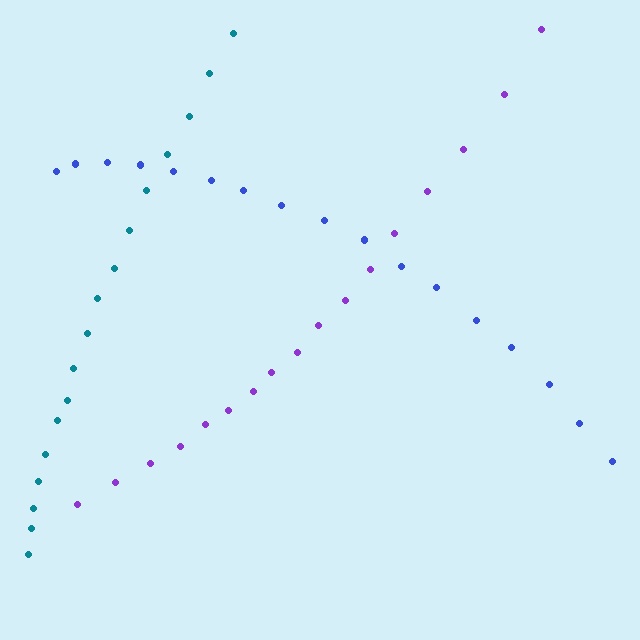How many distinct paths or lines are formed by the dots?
There are 3 distinct paths.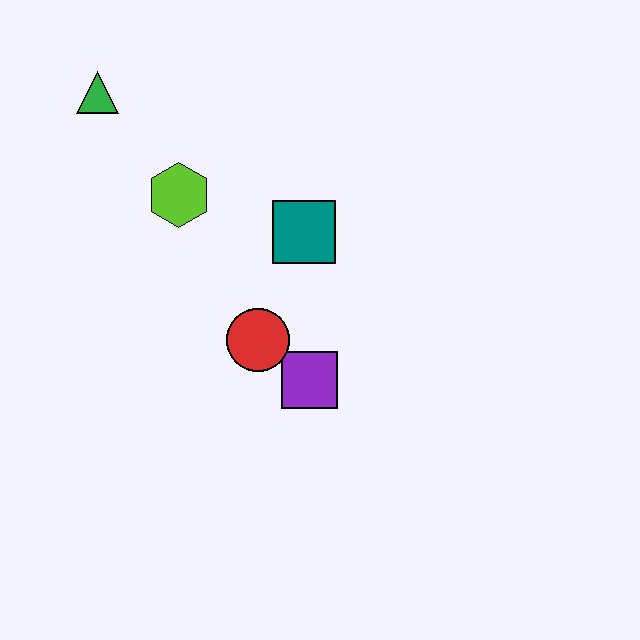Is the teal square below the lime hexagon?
Yes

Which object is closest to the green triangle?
The lime hexagon is closest to the green triangle.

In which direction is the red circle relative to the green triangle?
The red circle is below the green triangle.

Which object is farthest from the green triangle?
The purple square is farthest from the green triangle.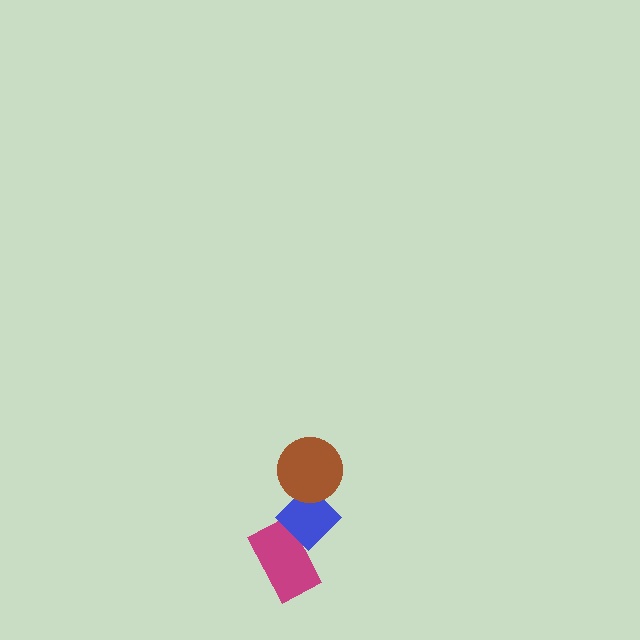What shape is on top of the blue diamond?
The brown circle is on top of the blue diamond.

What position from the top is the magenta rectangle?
The magenta rectangle is 3rd from the top.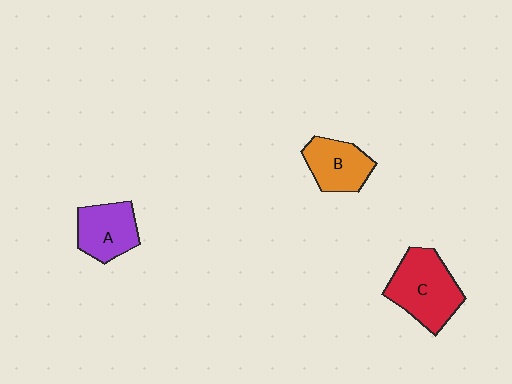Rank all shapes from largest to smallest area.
From largest to smallest: C (red), A (purple), B (orange).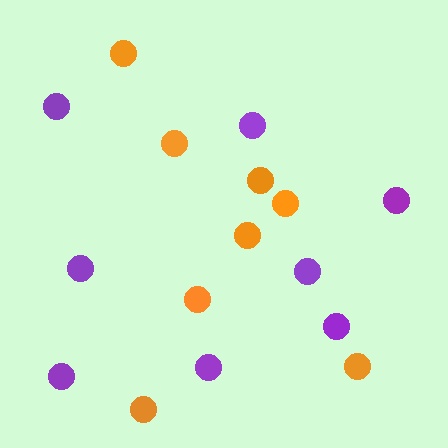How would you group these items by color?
There are 2 groups: one group of orange circles (8) and one group of purple circles (8).